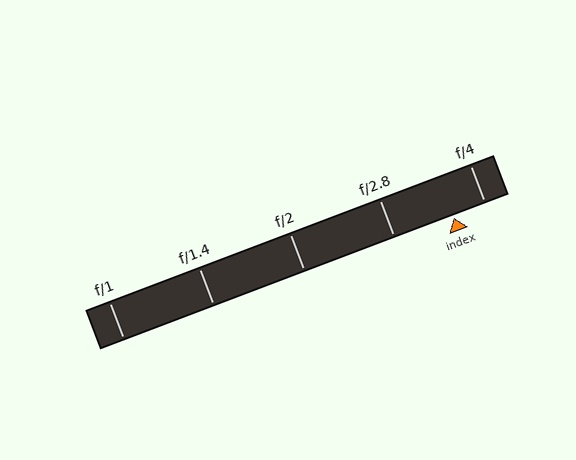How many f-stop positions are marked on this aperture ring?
There are 5 f-stop positions marked.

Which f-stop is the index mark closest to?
The index mark is closest to f/4.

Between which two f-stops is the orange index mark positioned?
The index mark is between f/2.8 and f/4.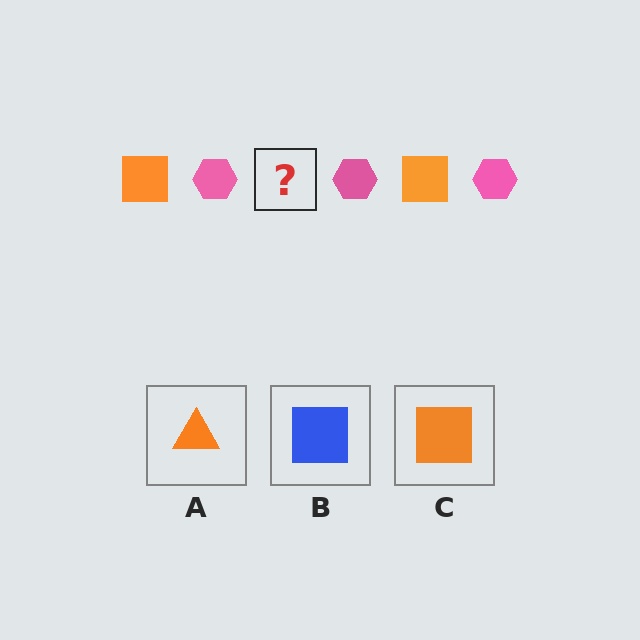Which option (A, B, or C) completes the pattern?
C.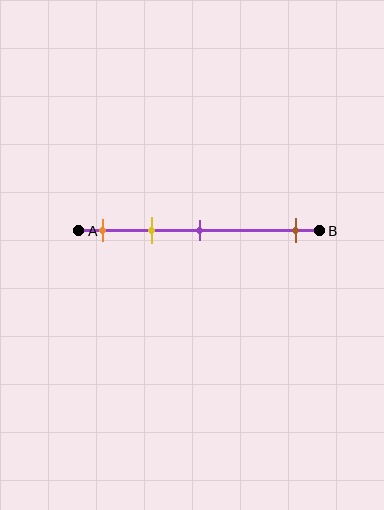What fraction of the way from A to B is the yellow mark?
The yellow mark is approximately 30% (0.3) of the way from A to B.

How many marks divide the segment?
There are 4 marks dividing the segment.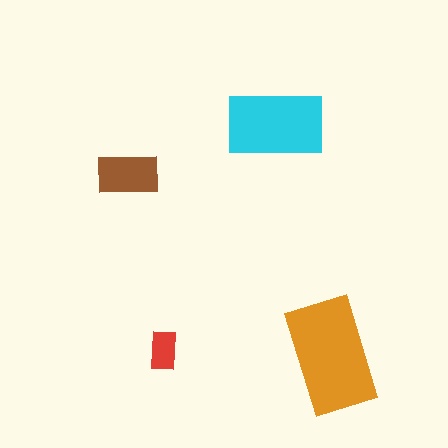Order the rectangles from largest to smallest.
the orange one, the cyan one, the brown one, the red one.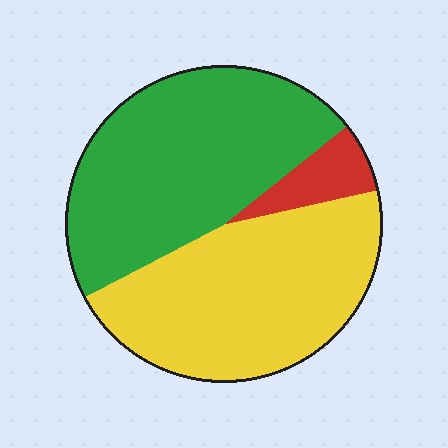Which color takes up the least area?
Red, at roughly 5%.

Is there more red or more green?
Green.